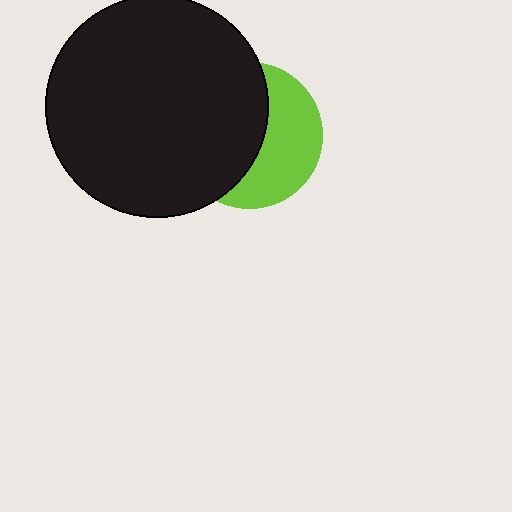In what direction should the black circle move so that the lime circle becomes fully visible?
The black circle should move left. That is the shortest direction to clear the overlap and leave the lime circle fully visible.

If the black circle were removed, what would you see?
You would see the complete lime circle.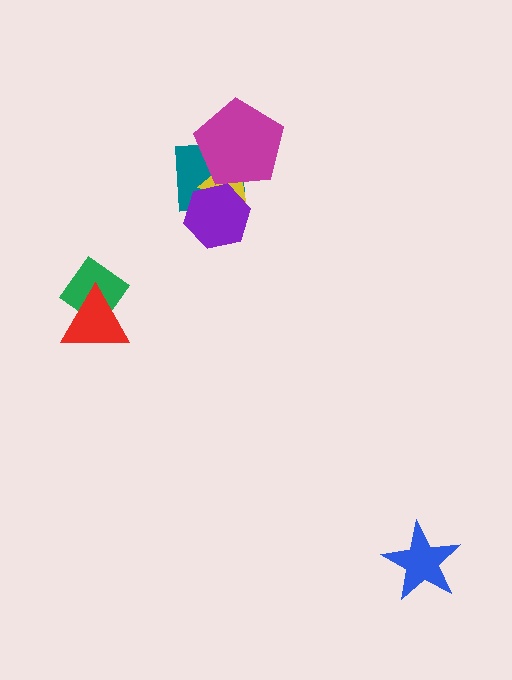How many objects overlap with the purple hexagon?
2 objects overlap with the purple hexagon.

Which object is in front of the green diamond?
The red triangle is in front of the green diamond.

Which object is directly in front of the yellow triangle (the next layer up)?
The purple hexagon is directly in front of the yellow triangle.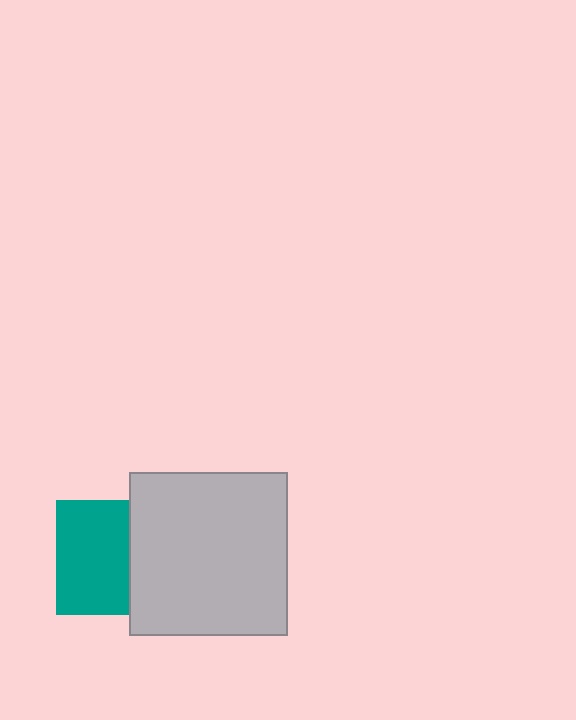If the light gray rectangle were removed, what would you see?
You would see the complete teal square.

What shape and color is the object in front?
The object in front is a light gray rectangle.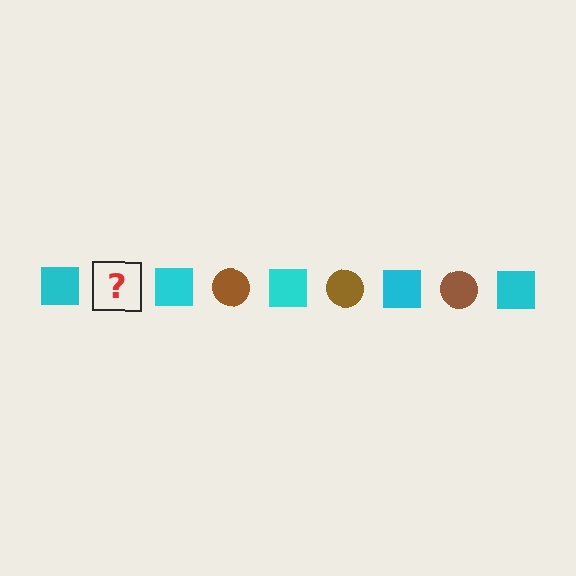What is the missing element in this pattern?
The missing element is a brown circle.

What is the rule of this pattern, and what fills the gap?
The rule is that the pattern alternates between cyan square and brown circle. The gap should be filled with a brown circle.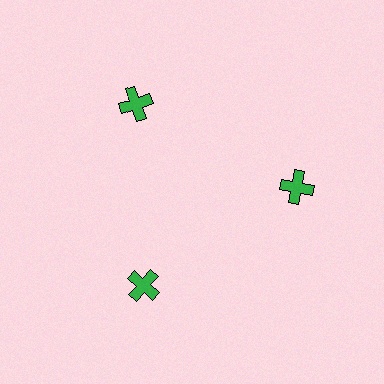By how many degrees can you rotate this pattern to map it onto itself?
The pattern maps onto itself every 120 degrees of rotation.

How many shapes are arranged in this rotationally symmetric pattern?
There are 3 shapes, arranged in 3 groups of 1.